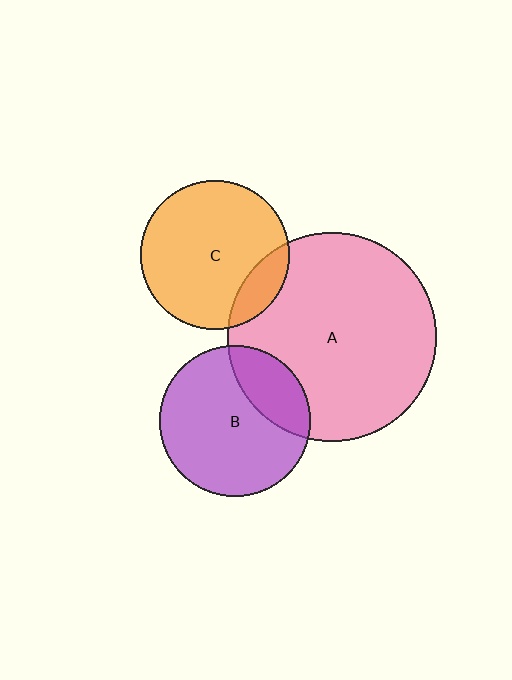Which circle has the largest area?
Circle A (pink).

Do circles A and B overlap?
Yes.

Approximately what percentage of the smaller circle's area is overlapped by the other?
Approximately 25%.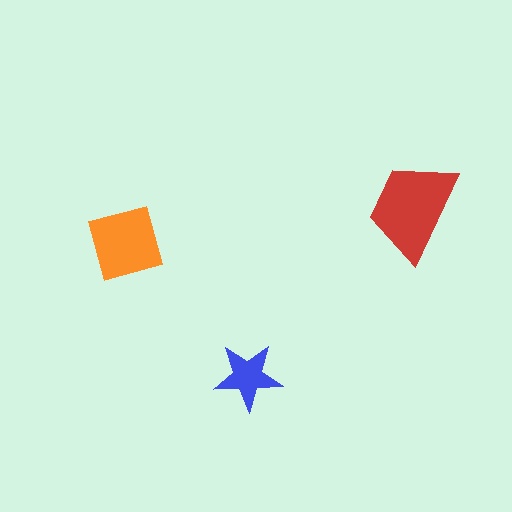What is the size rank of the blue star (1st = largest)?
3rd.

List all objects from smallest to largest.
The blue star, the orange square, the red trapezoid.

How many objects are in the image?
There are 3 objects in the image.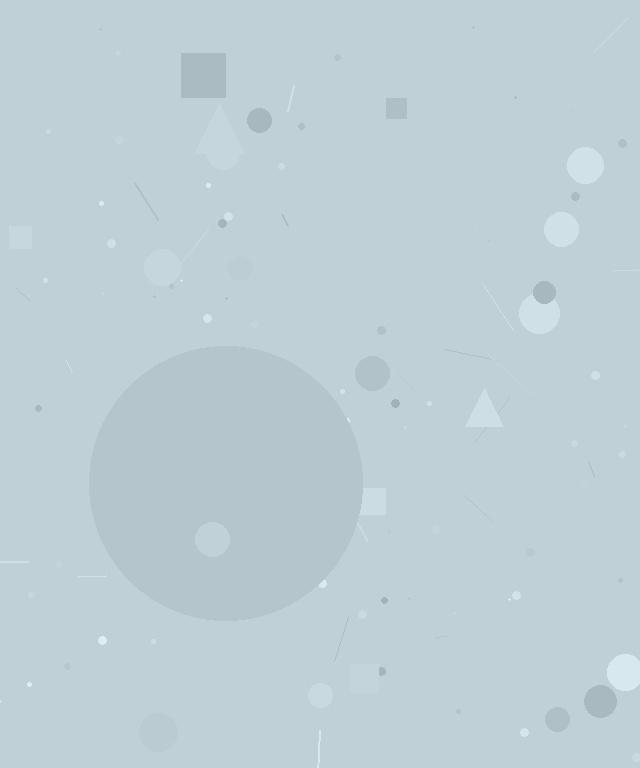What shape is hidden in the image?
A circle is hidden in the image.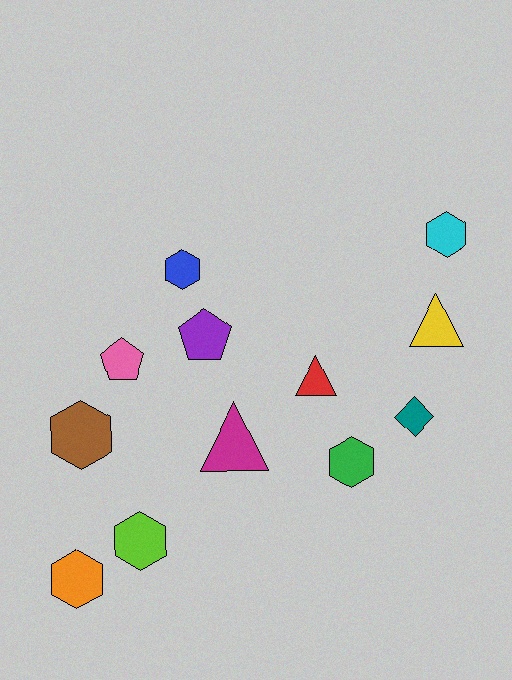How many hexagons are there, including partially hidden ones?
There are 6 hexagons.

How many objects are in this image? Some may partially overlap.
There are 12 objects.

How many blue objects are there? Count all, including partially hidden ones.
There is 1 blue object.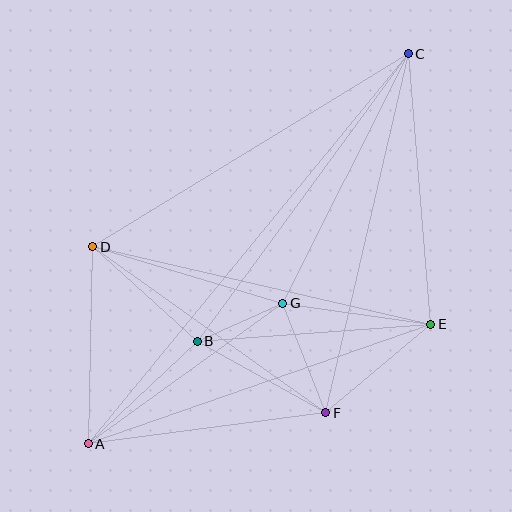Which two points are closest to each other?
Points B and G are closest to each other.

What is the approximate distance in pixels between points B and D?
The distance between B and D is approximately 141 pixels.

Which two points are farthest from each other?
Points A and C are farthest from each other.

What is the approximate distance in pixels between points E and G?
The distance between E and G is approximately 149 pixels.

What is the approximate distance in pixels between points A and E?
The distance between A and E is approximately 362 pixels.